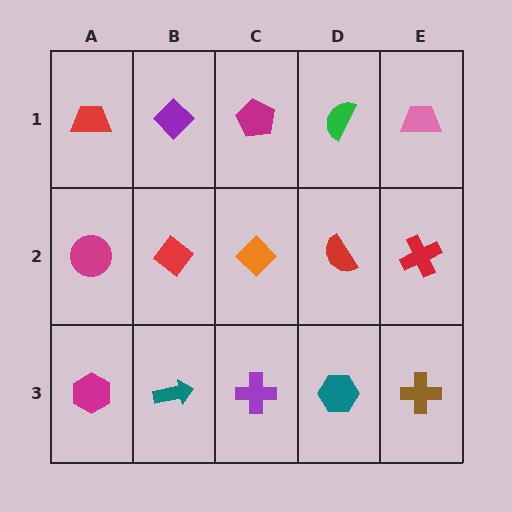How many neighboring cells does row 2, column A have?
3.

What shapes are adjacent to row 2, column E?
A pink trapezoid (row 1, column E), a brown cross (row 3, column E), a red semicircle (row 2, column D).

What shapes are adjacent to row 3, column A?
A magenta circle (row 2, column A), a teal arrow (row 3, column B).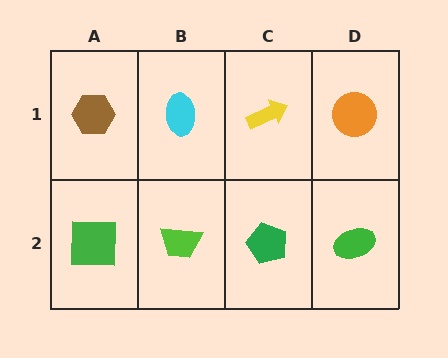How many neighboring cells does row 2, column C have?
3.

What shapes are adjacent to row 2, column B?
A cyan ellipse (row 1, column B), a green square (row 2, column A), a green pentagon (row 2, column C).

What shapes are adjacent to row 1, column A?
A green square (row 2, column A), a cyan ellipse (row 1, column B).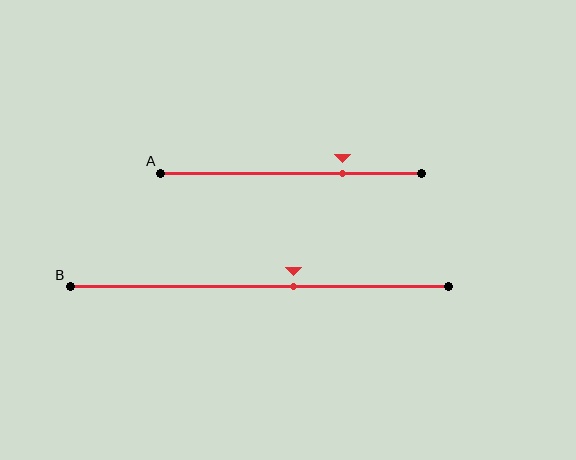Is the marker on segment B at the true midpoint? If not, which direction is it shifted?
No, the marker on segment B is shifted to the right by about 9% of the segment length.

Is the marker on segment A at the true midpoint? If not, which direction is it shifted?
No, the marker on segment A is shifted to the right by about 20% of the segment length.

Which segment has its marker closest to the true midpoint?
Segment B has its marker closest to the true midpoint.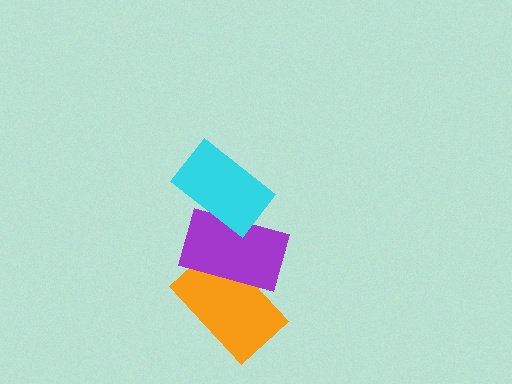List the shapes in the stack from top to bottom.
From top to bottom: the cyan rectangle, the purple rectangle, the orange rectangle.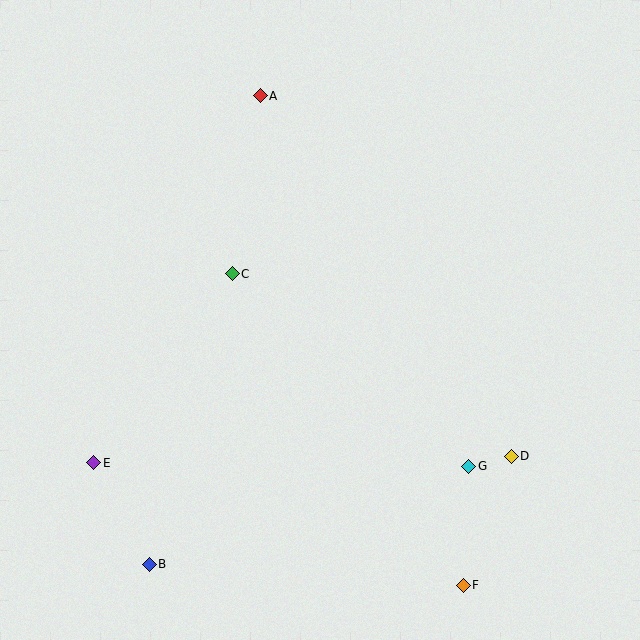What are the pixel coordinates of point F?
Point F is at (463, 585).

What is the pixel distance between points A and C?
The distance between A and C is 181 pixels.